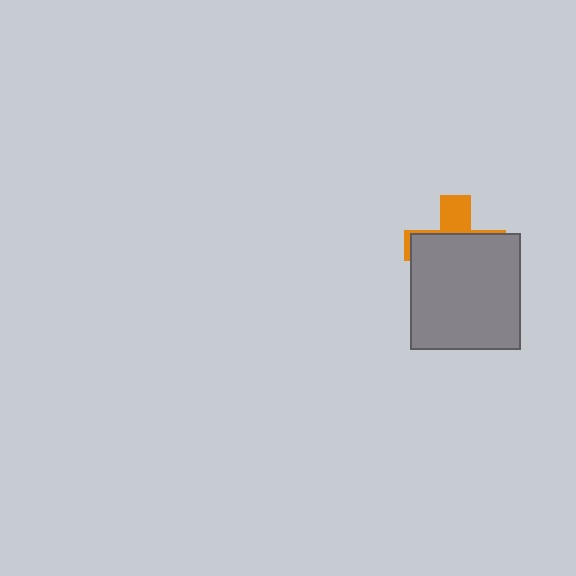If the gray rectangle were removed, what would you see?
You would see the complete orange cross.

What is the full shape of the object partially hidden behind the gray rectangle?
The partially hidden object is an orange cross.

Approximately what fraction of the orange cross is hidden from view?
Roughly 69% of the orange cross is hidden behind the gray rectangle.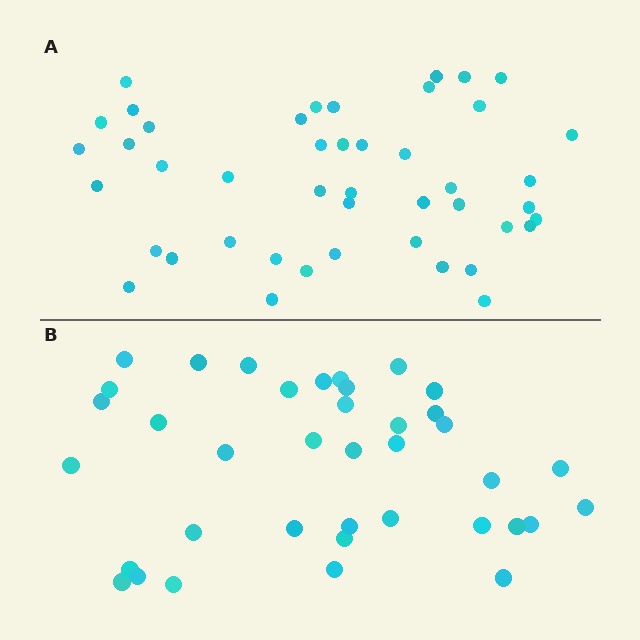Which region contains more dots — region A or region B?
Region A (the top region) has more dots.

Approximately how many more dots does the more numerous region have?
Region A has roughly 8 or so more dots than region B.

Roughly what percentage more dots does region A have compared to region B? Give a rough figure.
About 20% more.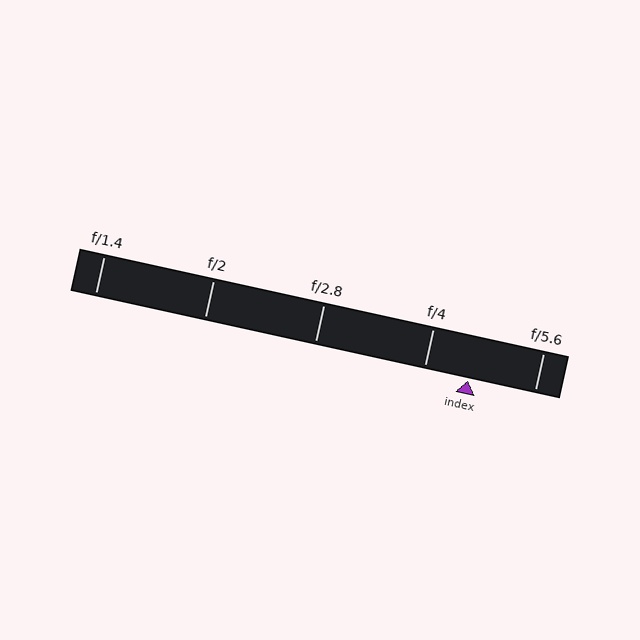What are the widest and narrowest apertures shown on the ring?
The widest aperture shown is f/1.4 and the narrowest is f/5.6.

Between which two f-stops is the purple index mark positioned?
The index mark is between f/4 and f/5.6.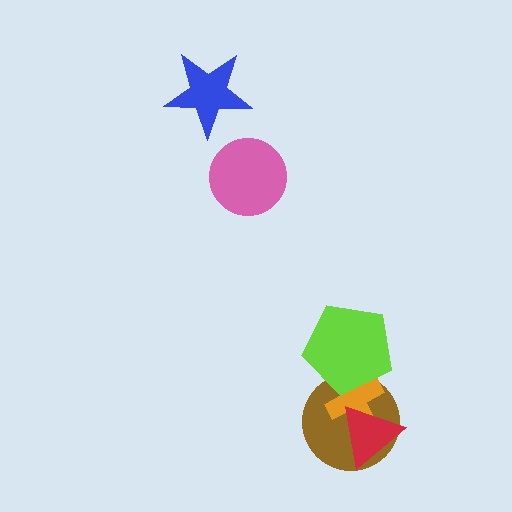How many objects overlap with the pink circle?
0 objects overlap with the pink circle.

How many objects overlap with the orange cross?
3 objects overlap with the orange cross.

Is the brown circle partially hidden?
Yes, it is partially covered by another shape.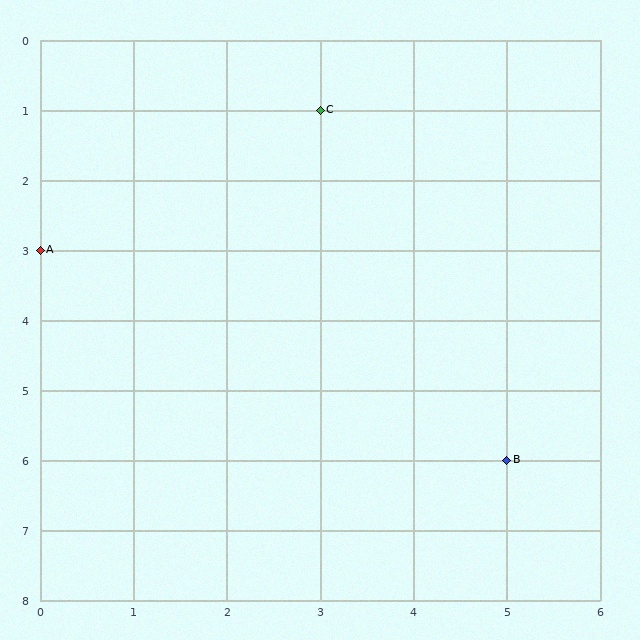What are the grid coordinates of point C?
Point C is at grid coordinates (3, 1).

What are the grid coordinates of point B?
Point B is at grid coordinates (5, 6).